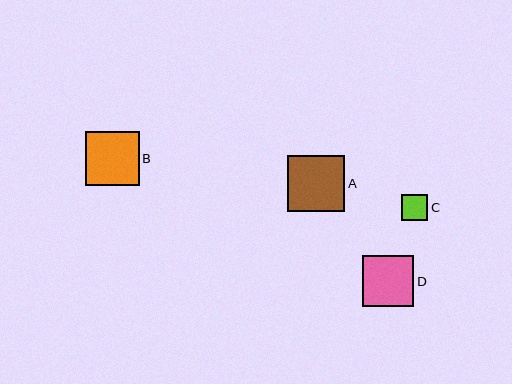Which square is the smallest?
Square C is the smallest with a size of approximately 27 pixels.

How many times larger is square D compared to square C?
Square D is approximately 1.9 times the size of square C.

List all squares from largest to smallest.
From largest to smallest: A, B, D, C.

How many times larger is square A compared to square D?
Square A is approximately 1.1 times the size of square D.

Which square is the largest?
Square A is the largest with a size of approximately 57 pixels.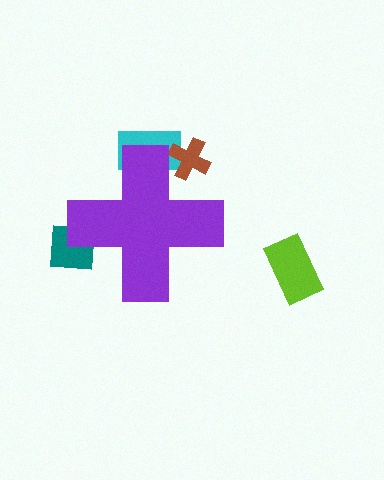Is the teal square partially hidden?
Yes, the teal square is partially hidden behind the purple cross.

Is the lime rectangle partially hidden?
No, the lime rectangle is fully visible.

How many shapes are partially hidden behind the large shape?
3 shapes are partially hidden.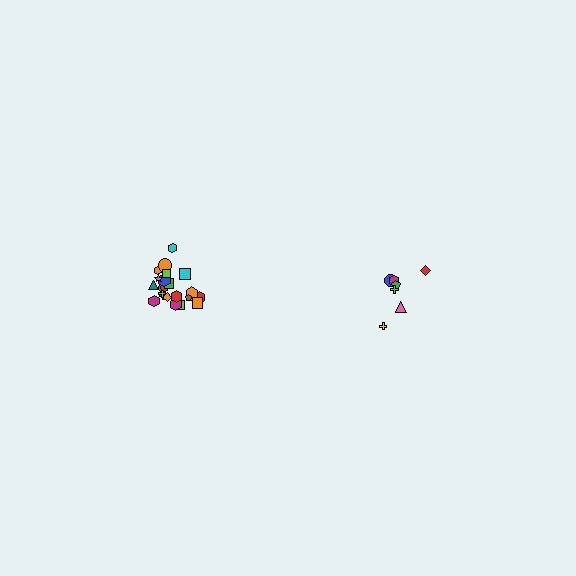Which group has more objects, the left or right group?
The left group.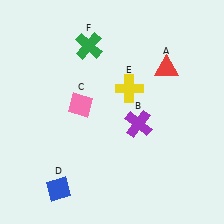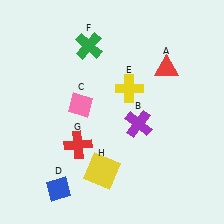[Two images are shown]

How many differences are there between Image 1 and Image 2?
There are 2 differences between the two images.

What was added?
A red cross (G), a yellow square (H) were added in Image 2.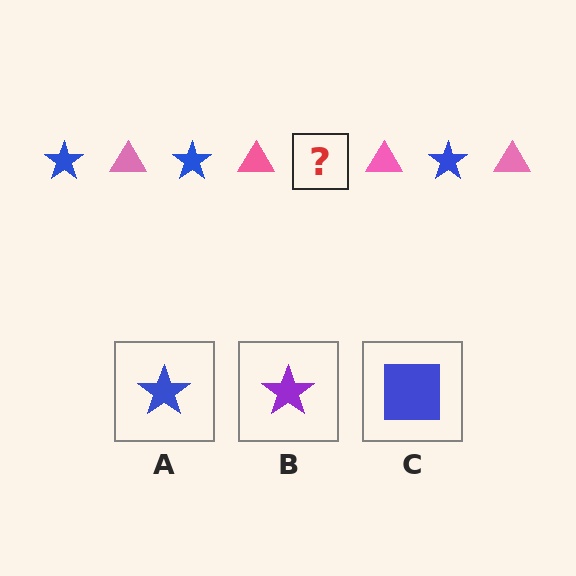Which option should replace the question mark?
Option A.